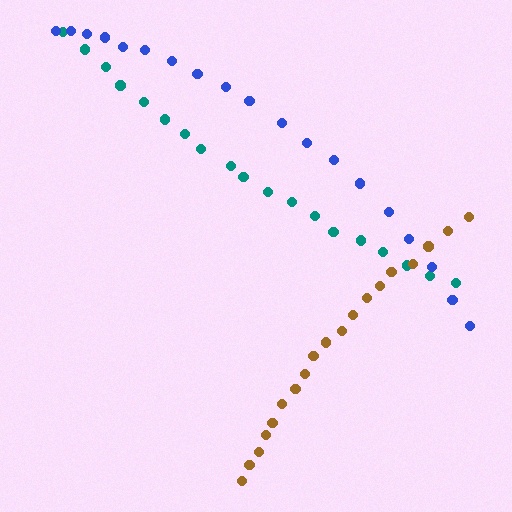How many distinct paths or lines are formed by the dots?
There are 3 distinct paths.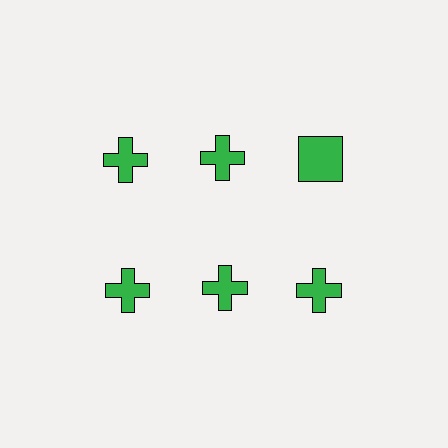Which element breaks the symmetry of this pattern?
The green square in the top row, center column breaks the symmetry. All other shapes are green crosses.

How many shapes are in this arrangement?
There are 6 shapes arranged in a grid pattern.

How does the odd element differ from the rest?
It has a different shape: square instead of cross.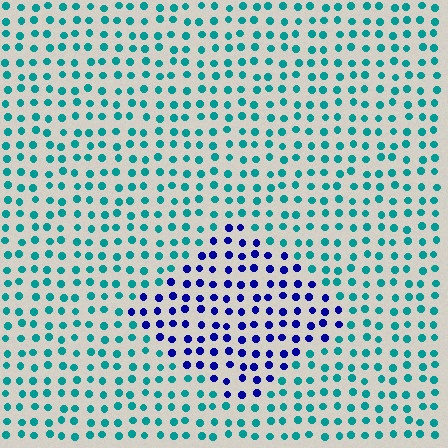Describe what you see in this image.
The image is filled with small teal elements in a uniform arrangement. A diamond-shaped region is visible where the elements are tinted to a slightly different hue, forming a subtle color boundary.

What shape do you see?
I see a diamond.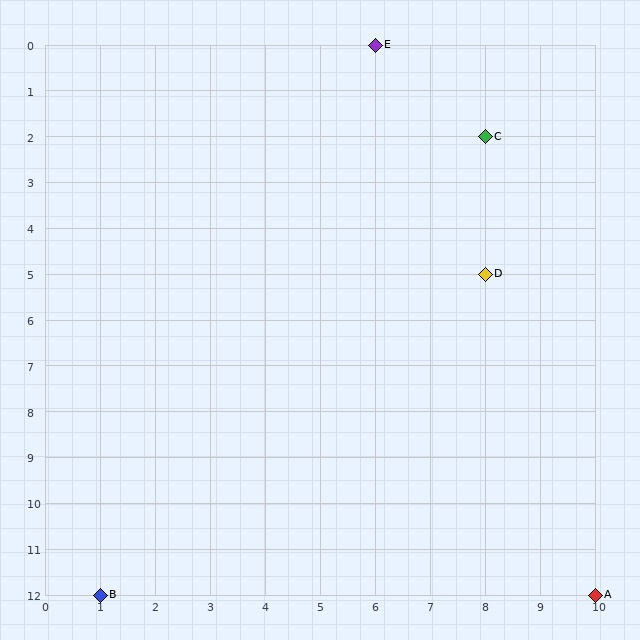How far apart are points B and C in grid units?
Points B and C are 7 columns and 10 rows apart (about 12.2 grid units diagonally).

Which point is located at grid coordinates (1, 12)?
Point B is at (1, 12).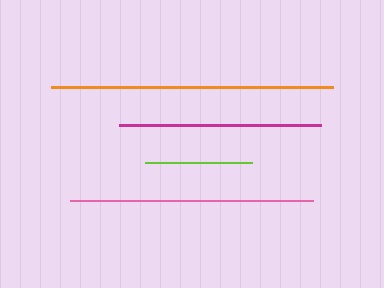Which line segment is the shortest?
The lime line is the shortest at approximately 107 pixels.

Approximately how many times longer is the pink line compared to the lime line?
The pink line is approximately 2.3 times the length of the lime line.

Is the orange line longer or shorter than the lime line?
The orange line is longer than the lime line.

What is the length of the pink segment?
The pink segment is approximately 243 pixels long.